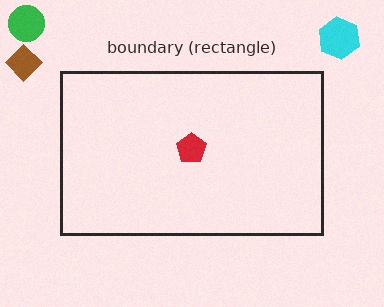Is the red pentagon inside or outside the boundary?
Inside.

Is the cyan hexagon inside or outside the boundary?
Outside.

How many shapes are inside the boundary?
1 inside, 3 outside.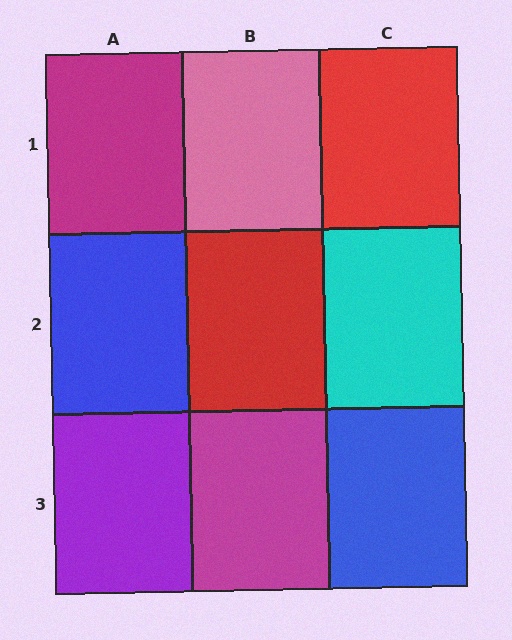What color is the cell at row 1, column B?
Pink.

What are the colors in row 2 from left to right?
Blue, red, cyan.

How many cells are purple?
1 cell is purple.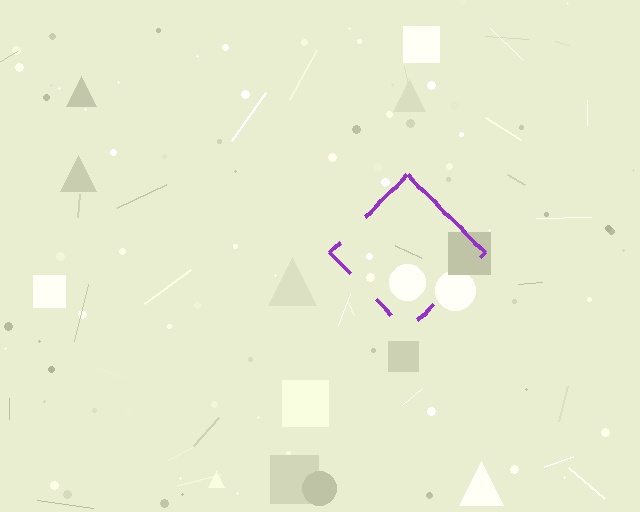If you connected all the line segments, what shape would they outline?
They would outline a diamond.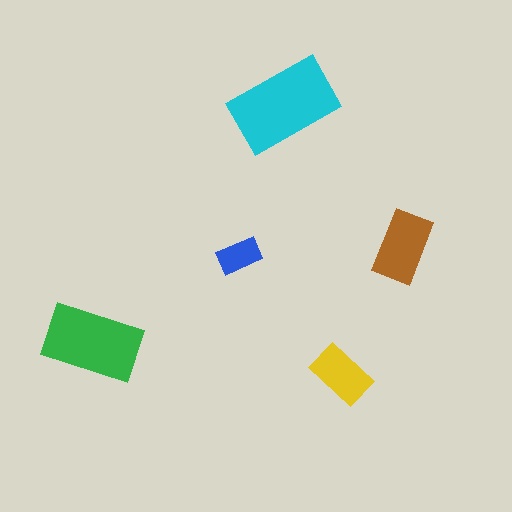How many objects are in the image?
There are 5 objects in the image.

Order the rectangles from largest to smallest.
the cyan one, the green one, the brown one, the yellow one, the blue one.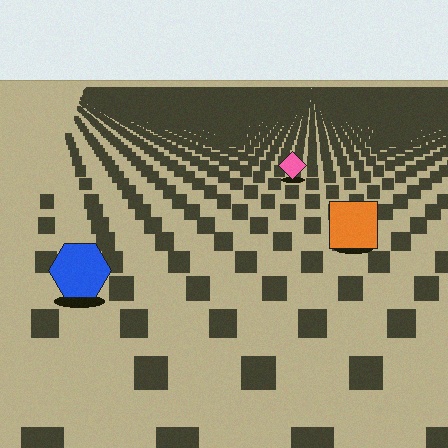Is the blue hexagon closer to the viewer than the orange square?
Yes. The blue hexagon is closer — you can tell from the texture gradient: the ground texture is coarser near it.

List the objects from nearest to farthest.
From nearest to farthest: the blue hexagon, the orange square, the pink diamond.